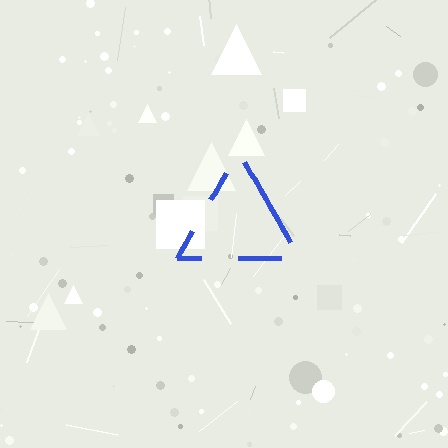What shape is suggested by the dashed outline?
The dashed outline suggests a triangle.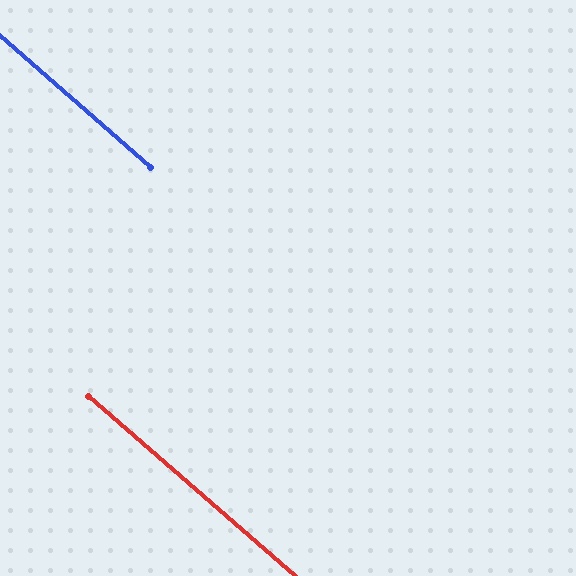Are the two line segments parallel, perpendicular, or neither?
Parallel — their directions differ by only 0.0°.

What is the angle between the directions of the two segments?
Approximately 0 degrees.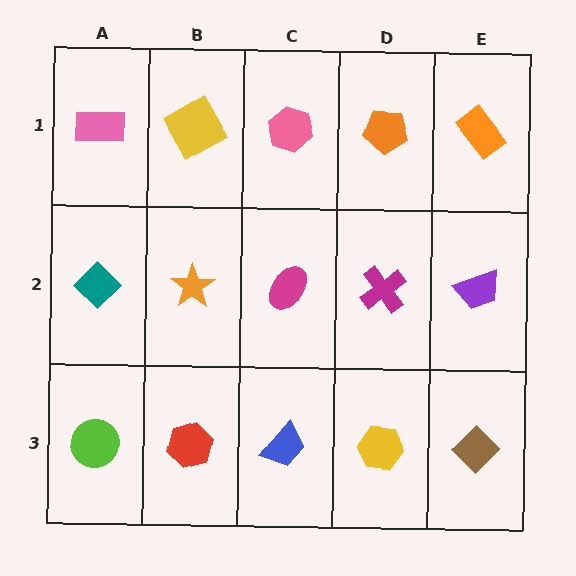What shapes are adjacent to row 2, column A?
A pink rectangle (row 1, column A), a lime circle (row 3, column A), an orange star (row 2, column B).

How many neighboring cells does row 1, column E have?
2.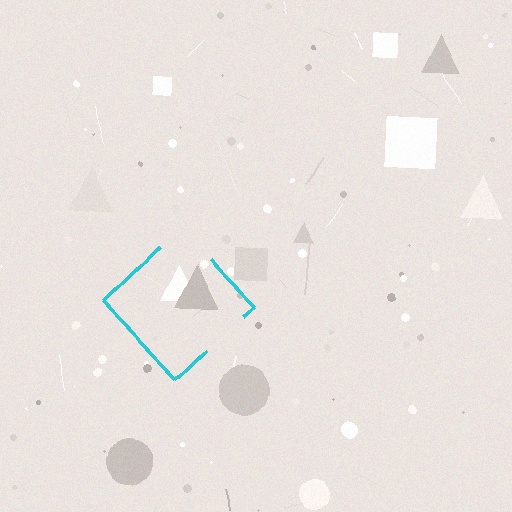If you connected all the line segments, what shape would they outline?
They would outline a diamond.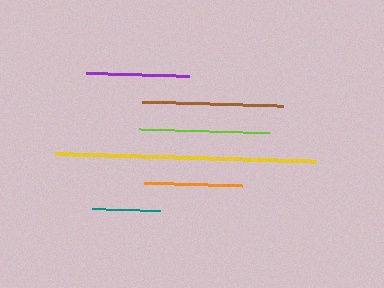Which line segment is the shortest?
The teal line is the shortest at approximately 68 pixels.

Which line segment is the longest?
The yellow line is the longest at approximately 261 pixels.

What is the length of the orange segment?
The orange segment is approximately 98 pixels long.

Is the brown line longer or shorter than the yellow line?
The yellow line is longer than the brown line.